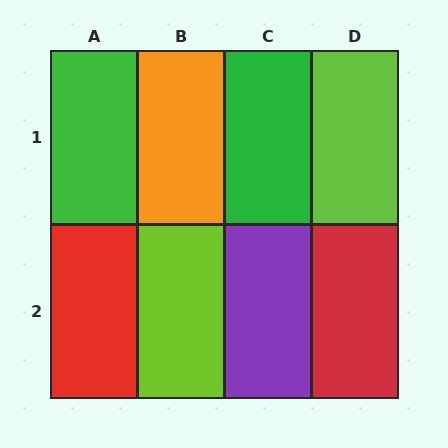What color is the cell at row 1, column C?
Green.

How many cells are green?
2 cells are green.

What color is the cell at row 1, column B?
Orange.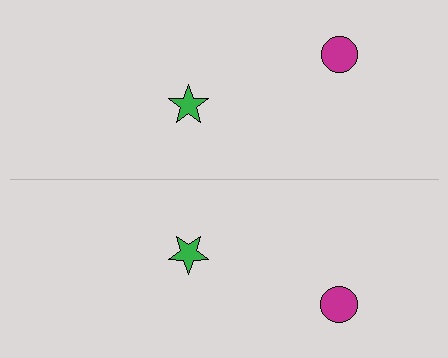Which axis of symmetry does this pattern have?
The pattern has a horizontal axis of symmetry running through the center of the image.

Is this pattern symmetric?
Yes, this pattern has bilateral (reflection) symmetry.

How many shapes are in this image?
There are 4 shapes in this image.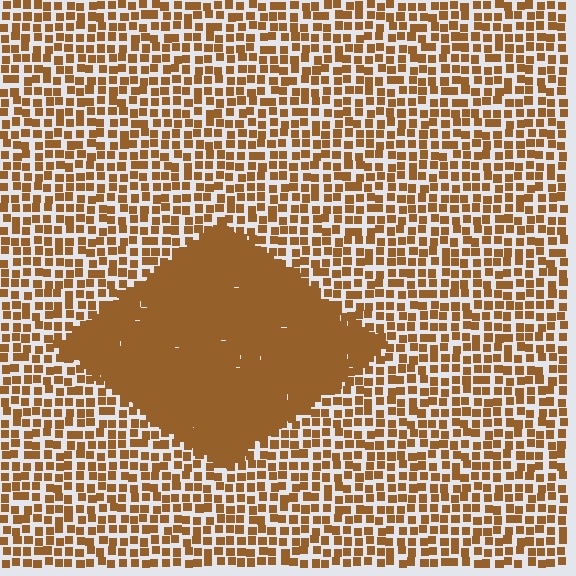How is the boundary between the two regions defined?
The boundary is defined by a change in element density (approximately 2.6x ratio). All elements are the same color, size, and shape.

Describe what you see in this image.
The image contains small brown elements arranged at two different densities. A diamond-shaped region is visible where the elements are more densely packed than the surrounding area.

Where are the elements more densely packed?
The elements are more densely packed inside the diamond boundary.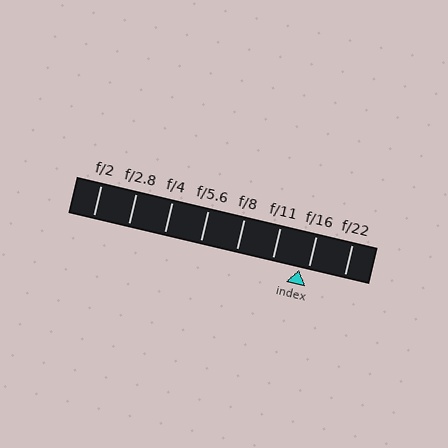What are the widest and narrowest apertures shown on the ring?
The widest aperture shown is f/2 and the narrowest is f/22.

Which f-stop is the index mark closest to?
The index mark is closest to f/16.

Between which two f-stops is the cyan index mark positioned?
The index mark is between f/11 and f/16.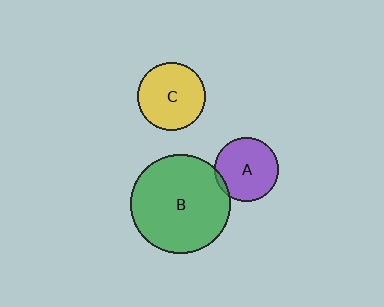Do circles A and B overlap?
Yes.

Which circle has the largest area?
Circle B (green).